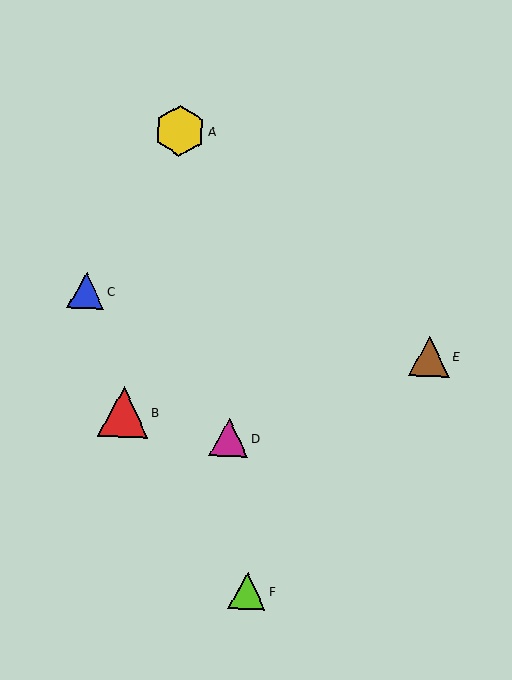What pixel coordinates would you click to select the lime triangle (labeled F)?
Click at (247, 591) to select the lime triangle F.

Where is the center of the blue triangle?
The center of the blue triangle is at (86, 291).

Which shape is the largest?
The yellow hexagon (labeled A) is the largest.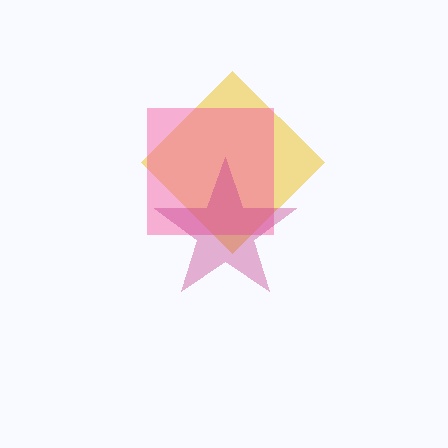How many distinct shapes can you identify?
There are 3 distinct shapes: a yellow diamond, a pink square, a magenta star.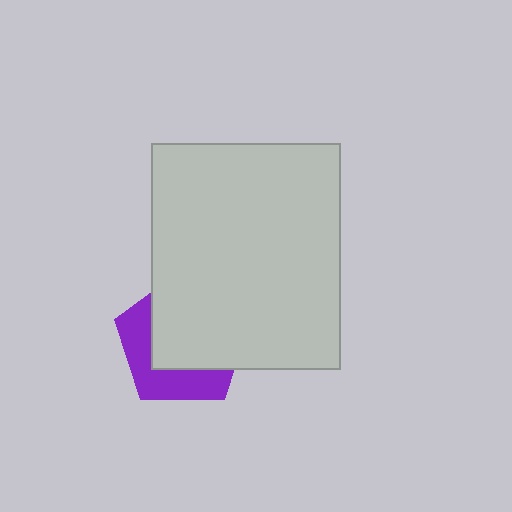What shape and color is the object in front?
The object in front is a light gray rectangle.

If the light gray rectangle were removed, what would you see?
You would see the complete purple pentagon.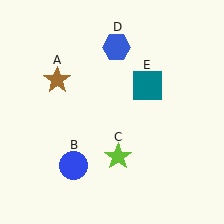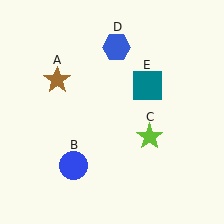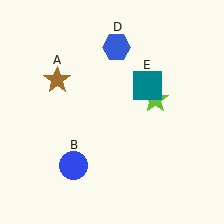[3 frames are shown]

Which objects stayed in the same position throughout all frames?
Brown star (object A) and blue circle (object B) and blue hexagon (object D) and teal square (object E) remained stationary.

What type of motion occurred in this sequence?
The lime star (object C) rotated counterclockwise around the center of the scene.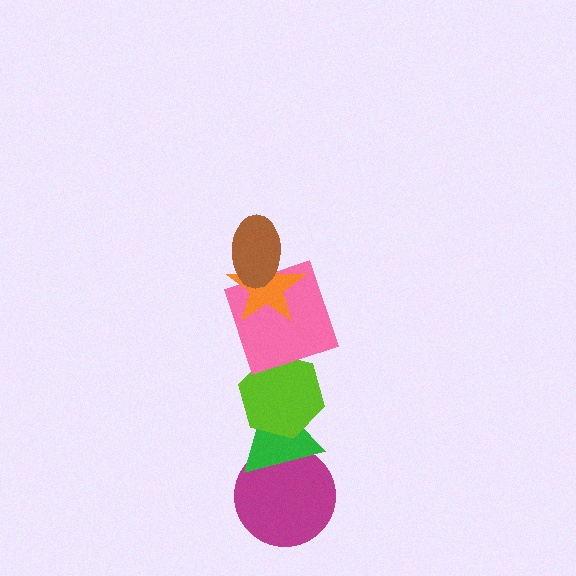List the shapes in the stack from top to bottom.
From top to bottom: the brown ellipse, the orange star, the pink square, the lime hexagon, the green triangle, the magenta circle.